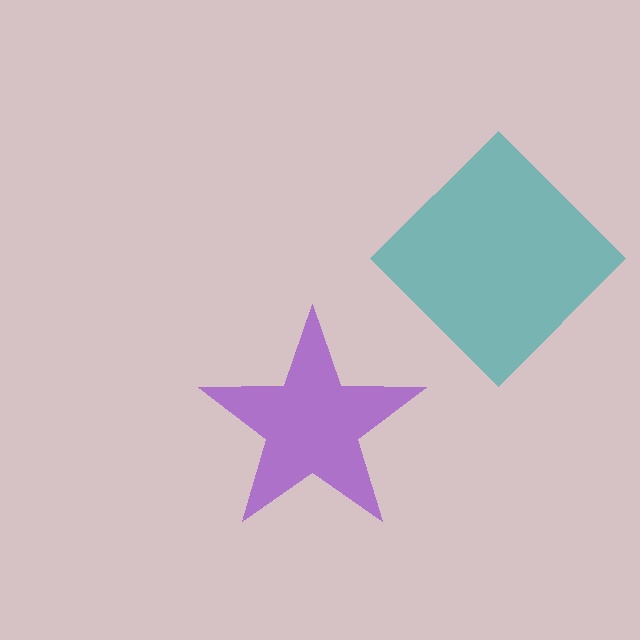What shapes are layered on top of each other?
The layered shapes are: a teal diamond, a purple star.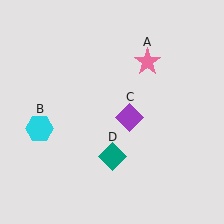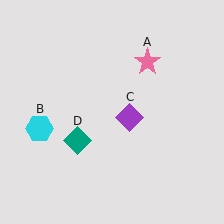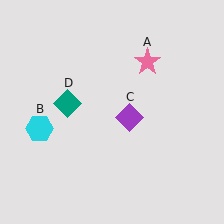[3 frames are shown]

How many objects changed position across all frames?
1 object changed position: teal diamond (object D).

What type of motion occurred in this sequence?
The teal diamond (object D) rotated clockwise around the center of the scene.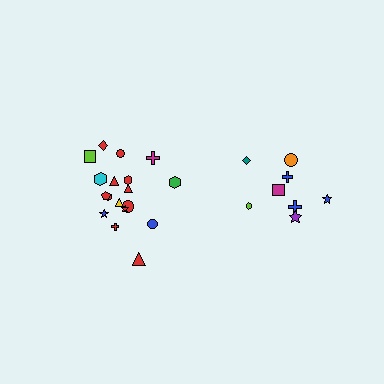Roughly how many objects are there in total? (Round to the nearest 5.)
Roughly 25 objects in total.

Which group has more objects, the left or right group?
The left group.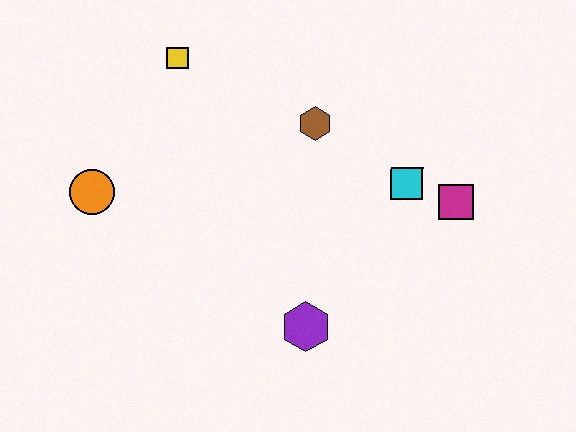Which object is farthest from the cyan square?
The orange circle is farthest from the cyan square.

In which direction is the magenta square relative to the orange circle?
The magenta square is to the right of the orange circle.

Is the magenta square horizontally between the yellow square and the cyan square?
No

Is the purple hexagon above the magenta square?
No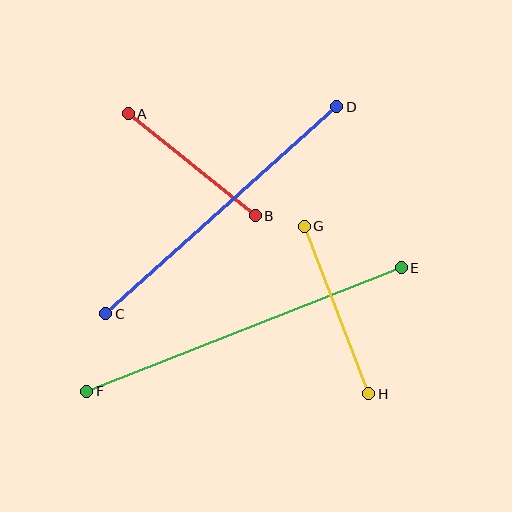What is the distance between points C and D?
The distance is approximately 310 pixels.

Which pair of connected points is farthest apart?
Points E and F are farthest apart.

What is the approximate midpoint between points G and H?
The midpoint is at approximately (336, 310) pixels.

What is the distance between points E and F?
The distance is approximately 338 pixels.